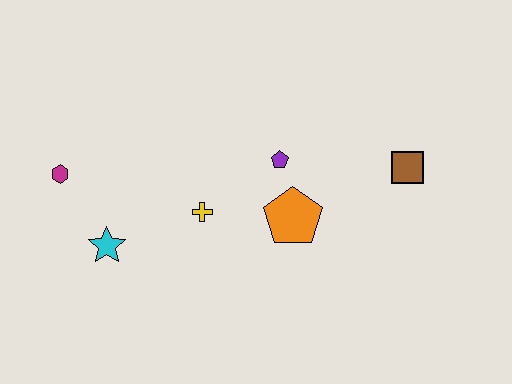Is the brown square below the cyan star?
No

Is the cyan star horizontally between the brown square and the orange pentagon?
No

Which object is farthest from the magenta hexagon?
The brown square is farthest from the magenta hexagon.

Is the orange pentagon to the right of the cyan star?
Yes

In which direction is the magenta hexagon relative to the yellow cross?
The magenta hexagon is to the left of the yellow cross.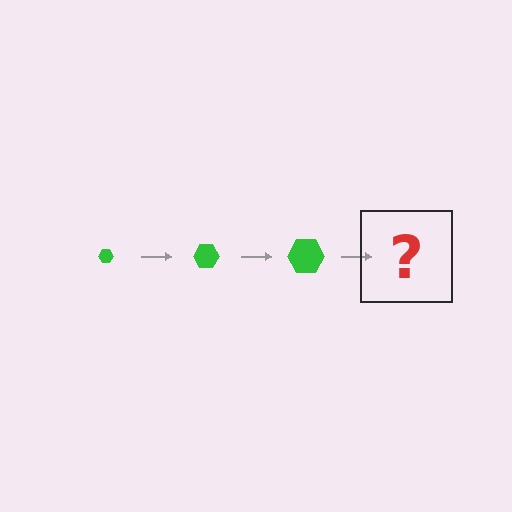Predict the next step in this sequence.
The next step is a green hexagon, larger than the previous one.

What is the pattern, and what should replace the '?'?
The pattern is that the hexagon gets progressively larger each step. The '?' should be a green hexagon, larger than the previous one.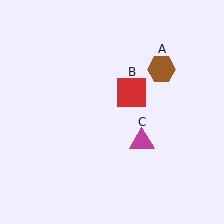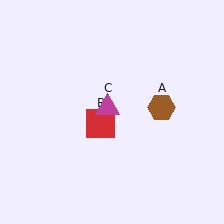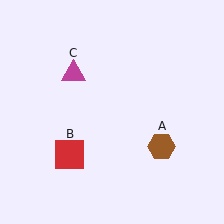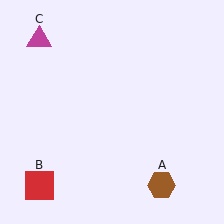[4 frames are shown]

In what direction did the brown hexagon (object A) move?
The brown hexagon (object A) moved down.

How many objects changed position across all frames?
3 objects changed position: brown hexagon (object A), red square (object B), magenta triangle (object C).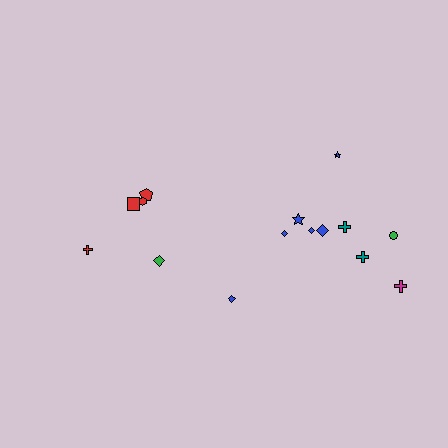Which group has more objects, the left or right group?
The right group.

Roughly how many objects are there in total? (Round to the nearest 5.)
Roughly 15 objects in total.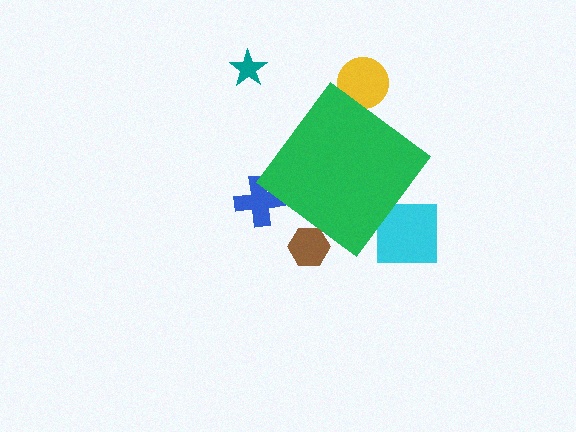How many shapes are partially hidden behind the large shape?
4 shapes are partially hidden.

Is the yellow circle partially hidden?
Yes, the yellow circle is partially hidden behind the green diamond.